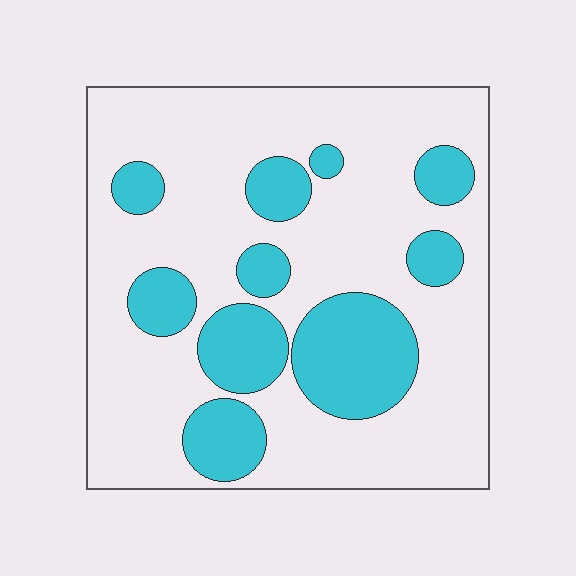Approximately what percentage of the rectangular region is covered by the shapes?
Approximately 25%.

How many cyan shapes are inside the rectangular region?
10.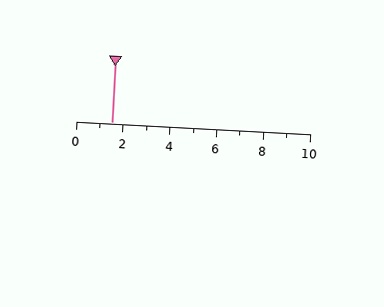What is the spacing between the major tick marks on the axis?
The major ticks are spaced 2 apart.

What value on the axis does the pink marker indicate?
The marker indicates approximately 1.5.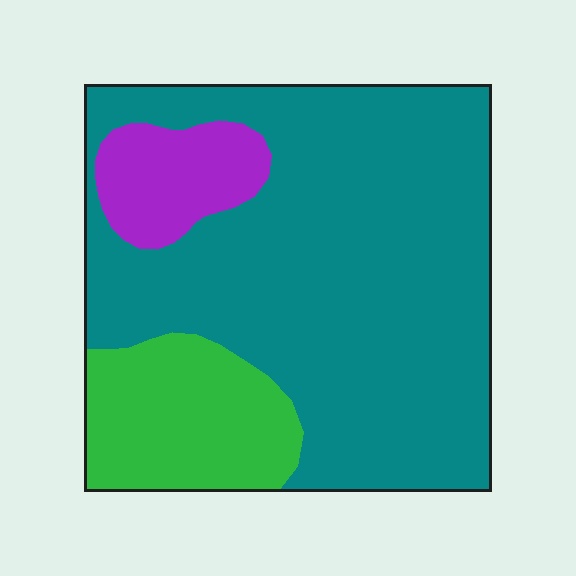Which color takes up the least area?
Purple, at roughly 10%.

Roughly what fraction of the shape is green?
Green takes up about one sixth (1/6) of the shape.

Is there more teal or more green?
Teal.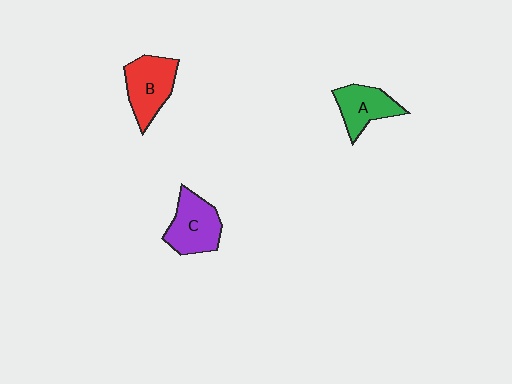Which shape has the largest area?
Shape C (purple).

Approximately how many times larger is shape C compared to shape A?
Approximately 1.2 times.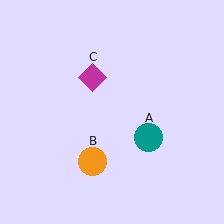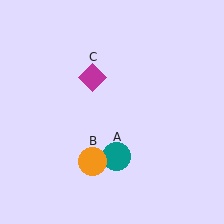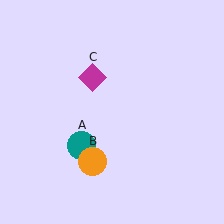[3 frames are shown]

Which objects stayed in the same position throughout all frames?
Orange circle (object B) and magenta diamond (object C) remained stationary.